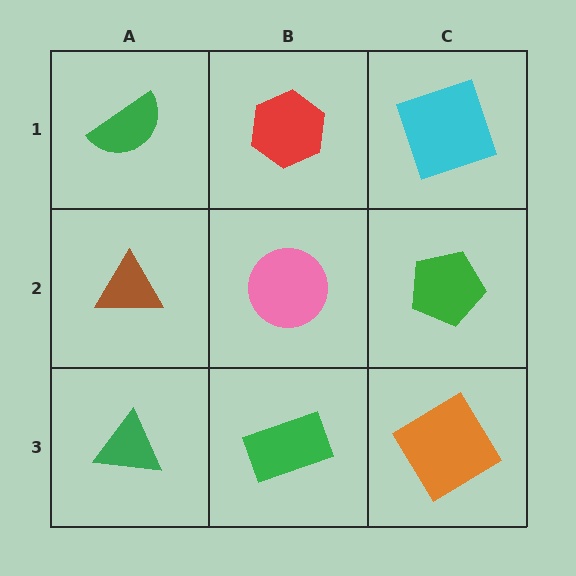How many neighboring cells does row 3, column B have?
3.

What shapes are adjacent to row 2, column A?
A green semicircle (row 1, column A), a green triangle (row 3, column A), a pink circle (row 2, column B).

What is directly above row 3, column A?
A brown triangle.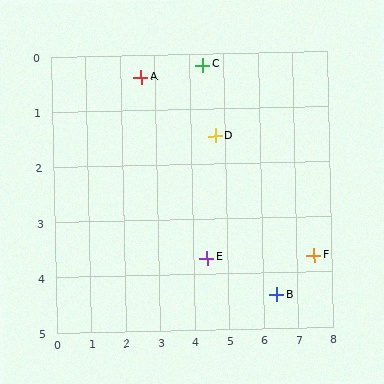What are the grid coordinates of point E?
Point E is at approximately (4.4, 3.7).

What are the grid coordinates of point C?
Point C is at approximately (4.4, 0.2).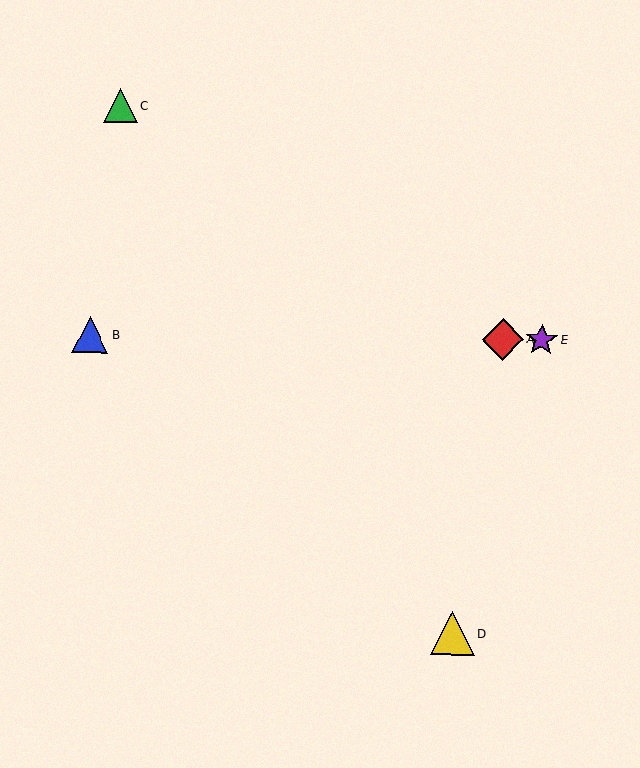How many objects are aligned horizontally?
3 objects (A, B, E) are aligned horizontally.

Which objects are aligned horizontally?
Objects A, B, E are aligned horizontally.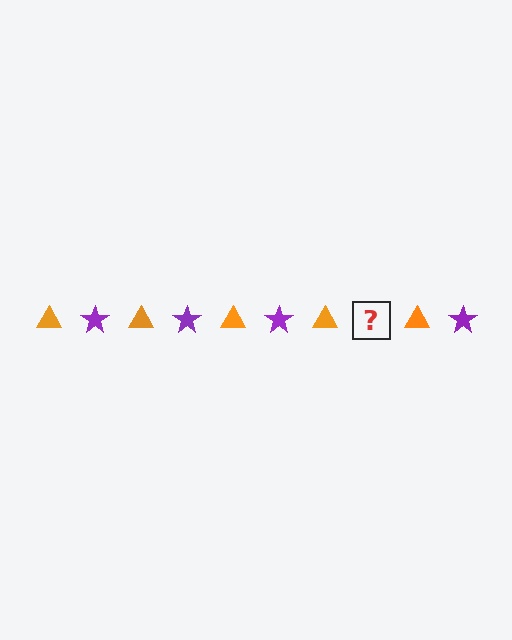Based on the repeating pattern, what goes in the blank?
The blank should be a purple star.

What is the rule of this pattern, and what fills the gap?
The rule is that the pattern alternates between orange triangle and purple star. The gap should be filled with a purple star.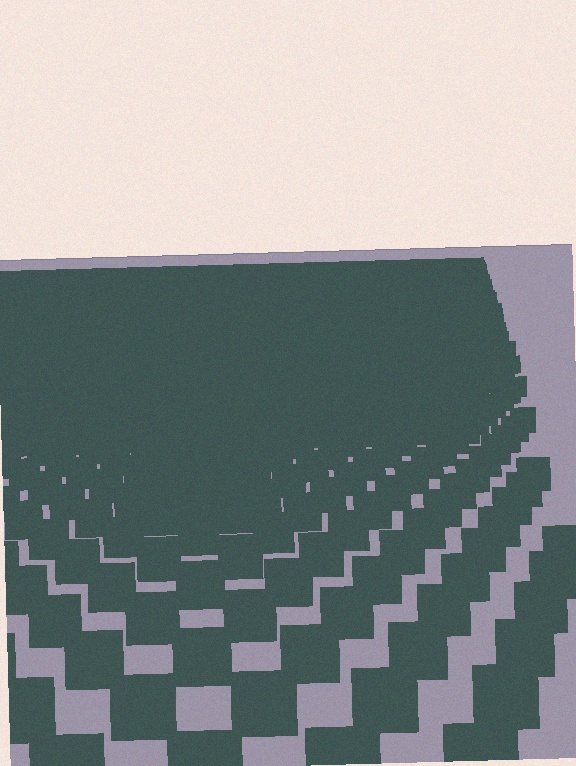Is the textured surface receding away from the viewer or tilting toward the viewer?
The surface is receding away from the viewer. Texture elements get smaller and denser toward the top.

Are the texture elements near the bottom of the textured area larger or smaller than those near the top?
Larger. Near the bottom, elements are closer to the viewer and appear at a bigger on-screen size.